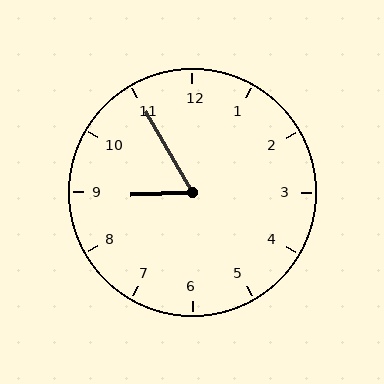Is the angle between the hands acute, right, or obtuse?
It is acute.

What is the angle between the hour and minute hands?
Approximately 62 degrees.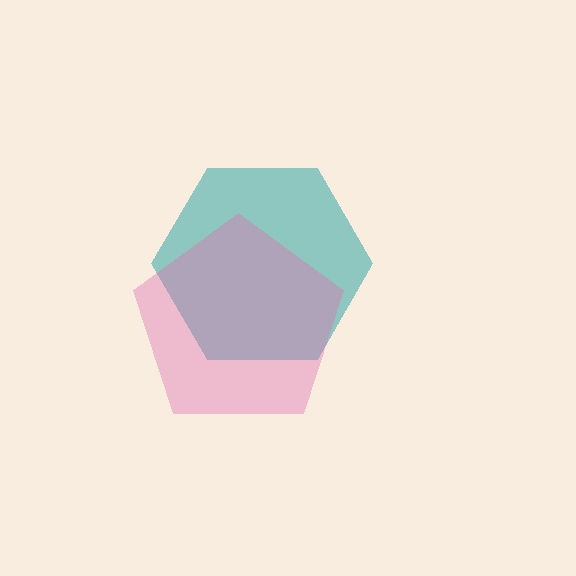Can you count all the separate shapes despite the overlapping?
Yes, there are 2 separate shapes.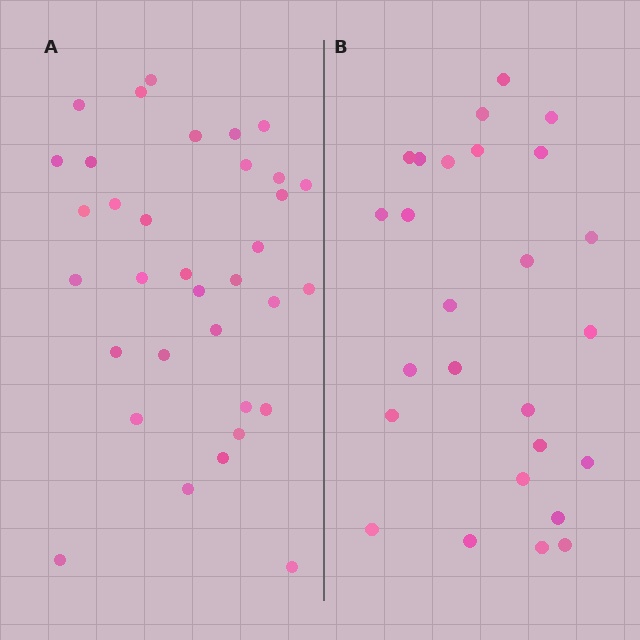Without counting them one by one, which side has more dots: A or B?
Region A (the left region) has more dots.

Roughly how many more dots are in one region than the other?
Region A has roughly 8 or so more dots than region B.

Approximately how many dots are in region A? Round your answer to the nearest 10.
About 30 dots. (The exact count is 34, which rounds to 30.)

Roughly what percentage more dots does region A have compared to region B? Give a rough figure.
About 30% more.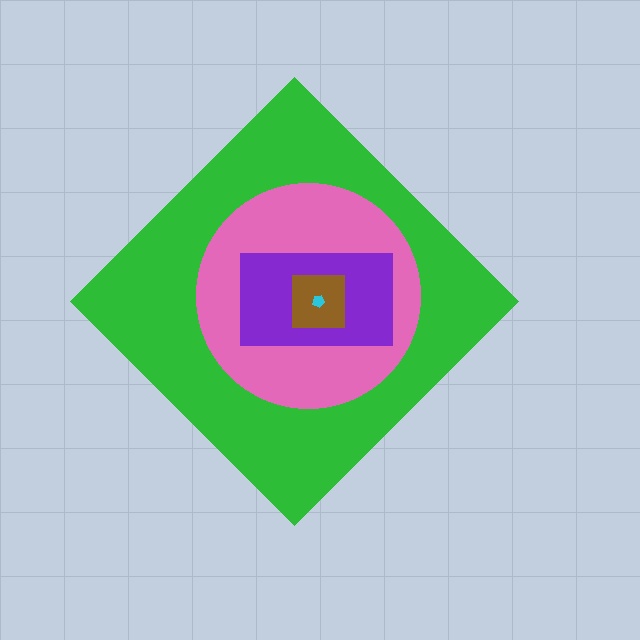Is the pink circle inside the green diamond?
Yes.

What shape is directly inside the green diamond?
The pink circle.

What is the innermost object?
The cyan pentagon.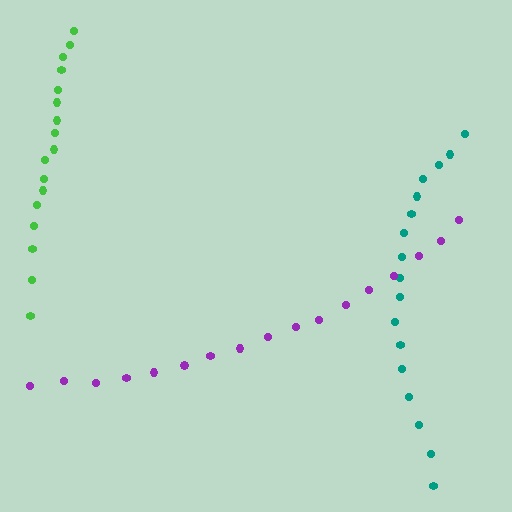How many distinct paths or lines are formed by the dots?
There are 3 distinct paths.